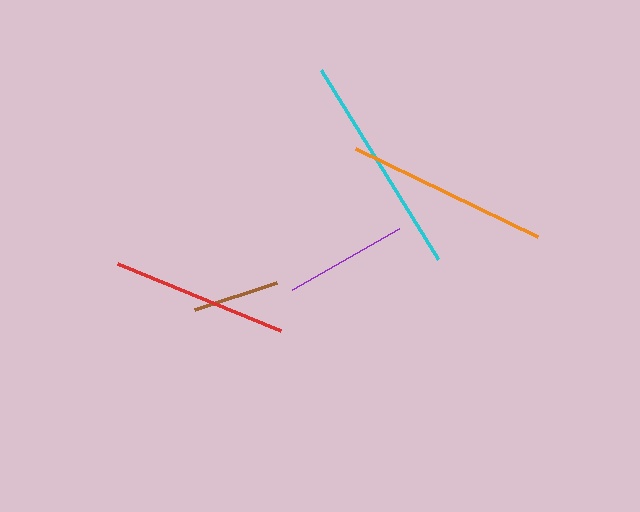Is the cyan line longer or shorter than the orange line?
The cyan line is longer than the orange line.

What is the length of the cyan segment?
The cyan segment is approximately 222 pixels long.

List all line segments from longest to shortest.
From longest to shortest: cyan, orange, red, purple, brown.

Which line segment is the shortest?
The brown line is the shortest at approximately 86 pixels.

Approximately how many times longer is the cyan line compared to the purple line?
The cyan line is approximately 1.8 times the length of the purple line.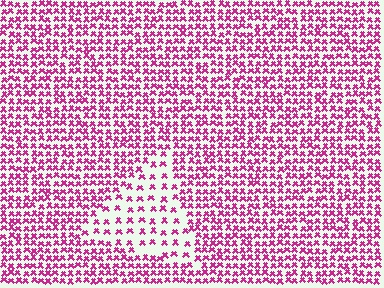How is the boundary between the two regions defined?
The boundary is defined by a change in element density (approximately 2.3x ratio). All elements are the same color, size, and shape.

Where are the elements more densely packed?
The elements are more densely packed outside the triangle boundary.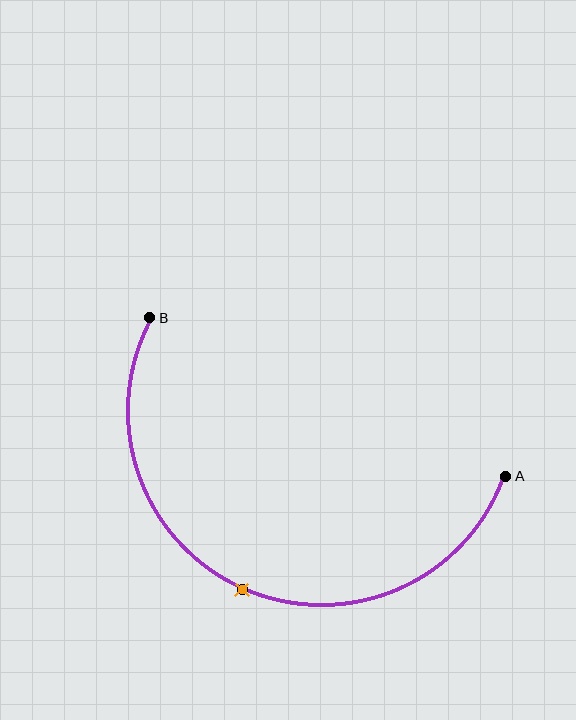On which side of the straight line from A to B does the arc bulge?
The arc bulges below the straight line connecting A and B.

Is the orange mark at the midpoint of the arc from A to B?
Yes. The orange mark lies on the arc at equal arc-length from both A and B — it is the arc midpoint.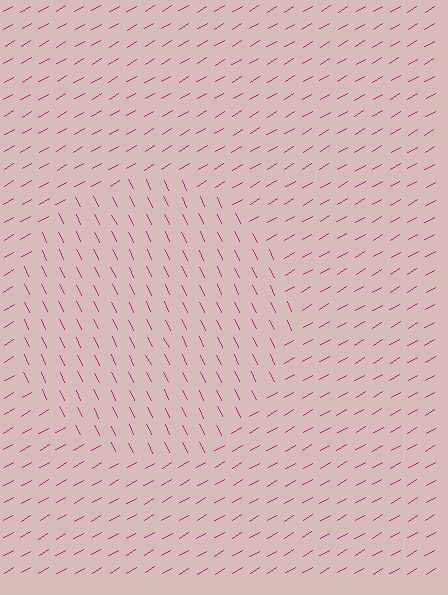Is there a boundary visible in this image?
Yes, there is a texture boundary formed by a change in line orientation.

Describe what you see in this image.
The image is filled with small magenta line segments. A circle region in the image has lines oriented differently from the surrounding lines, creating a visible texture boundary.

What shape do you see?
I see a circle.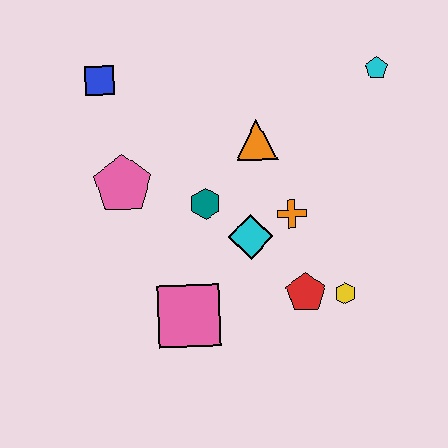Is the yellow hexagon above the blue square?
No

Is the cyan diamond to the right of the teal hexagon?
Yes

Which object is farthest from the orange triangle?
The pink square is farthest from the orange triangle.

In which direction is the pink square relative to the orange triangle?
The pink square is below the orange triangle.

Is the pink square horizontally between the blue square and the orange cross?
Yes